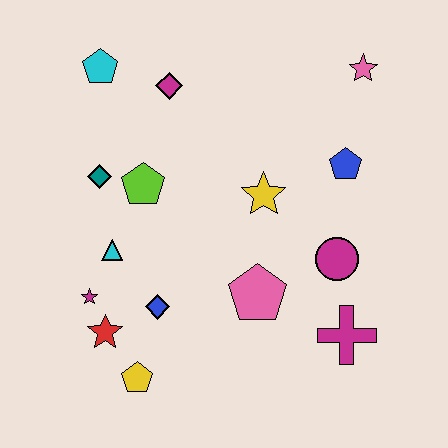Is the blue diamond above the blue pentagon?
No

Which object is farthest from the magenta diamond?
The magenta cross is farthest from the magenta diamond.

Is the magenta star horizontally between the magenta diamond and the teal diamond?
No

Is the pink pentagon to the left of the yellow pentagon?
No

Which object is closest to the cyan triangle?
The magenta star is closest to the cyan triangle.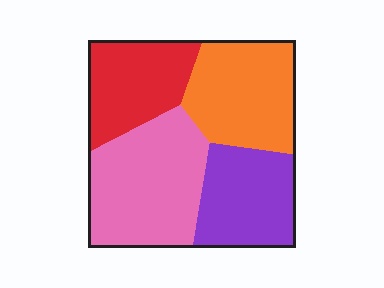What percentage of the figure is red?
Red takes up about one fifth (1/5) of the figure.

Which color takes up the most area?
Pink, at roughly 30%.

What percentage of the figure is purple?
Purple covers 22% of the figure.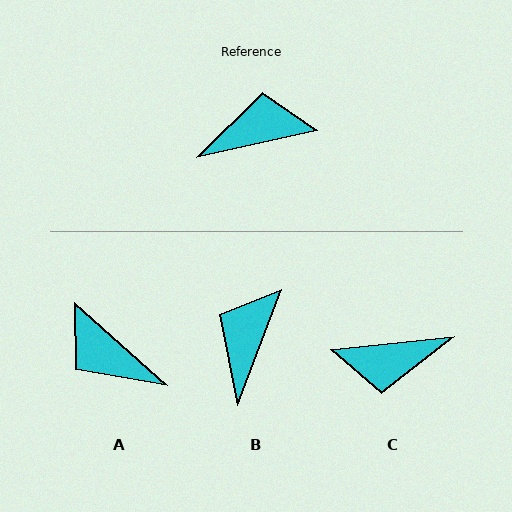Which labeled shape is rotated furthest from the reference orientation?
C, about 173 degrees away.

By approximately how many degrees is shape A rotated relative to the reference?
Approximately 126 degrees counter-clockwise.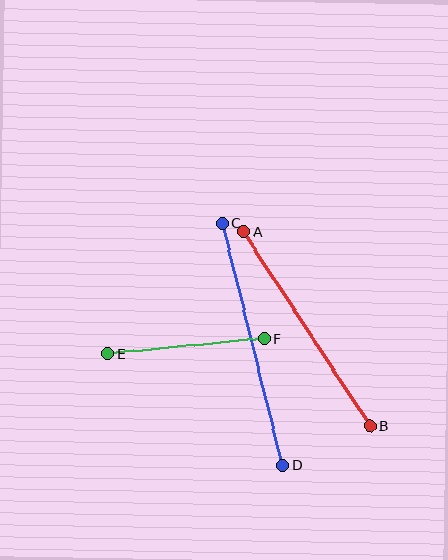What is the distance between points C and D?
The distance is approximately 249 pixels.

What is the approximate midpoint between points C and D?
The midpoint is at approximately (252, 344) pixels.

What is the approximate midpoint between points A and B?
The midpoint is at approximately (307, 329) pixels.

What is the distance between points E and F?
The distance is approximately 158 pixels.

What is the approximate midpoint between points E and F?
The midpoint is at approximately (186, 346) pixels.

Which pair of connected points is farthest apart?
Points C and D are farthest apart.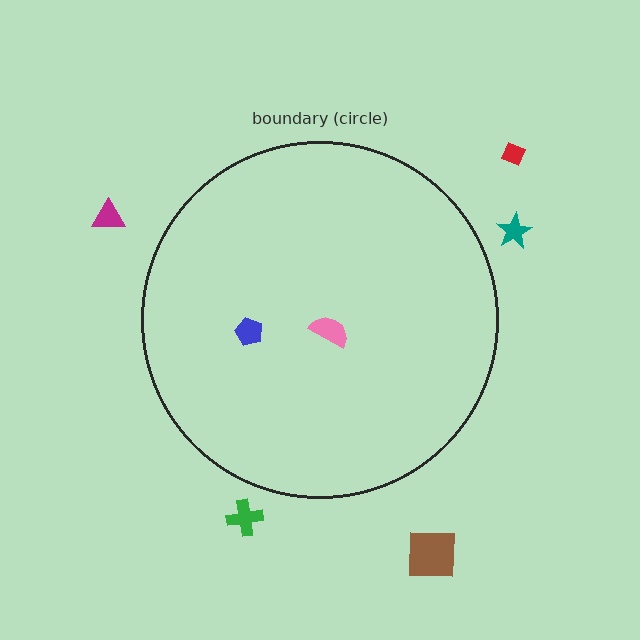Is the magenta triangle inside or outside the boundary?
Outside.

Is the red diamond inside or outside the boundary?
Outside.